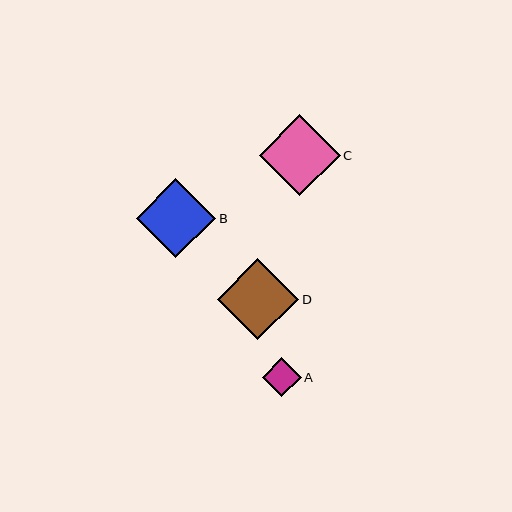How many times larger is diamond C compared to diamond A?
Diamond C is approximately 2.1 times the size of diamond A.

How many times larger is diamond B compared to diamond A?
Diamond B is approximately 2.0 times the size of diamond A.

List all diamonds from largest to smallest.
From largest to smallest: D, C, B, A.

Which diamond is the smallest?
Diamond A is the smallest with a size of approximately 39 pixels.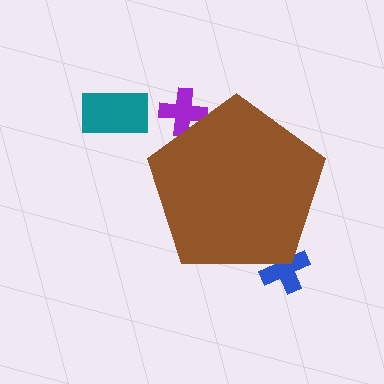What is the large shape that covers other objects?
A brown pentagon.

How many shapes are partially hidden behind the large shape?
2 shapes are partially hidden.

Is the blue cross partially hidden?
Yes, the blue cross is partially hidden behind the brown pentagon.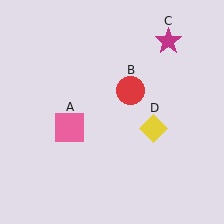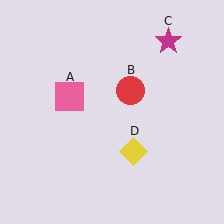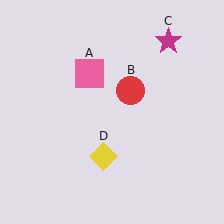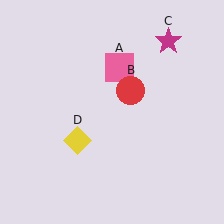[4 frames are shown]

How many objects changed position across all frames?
2 objects changed position: pink square (object A), yellow diamond (object D).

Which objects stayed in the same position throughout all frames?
Red circle (object B) and magenta star (object C) remained stationary.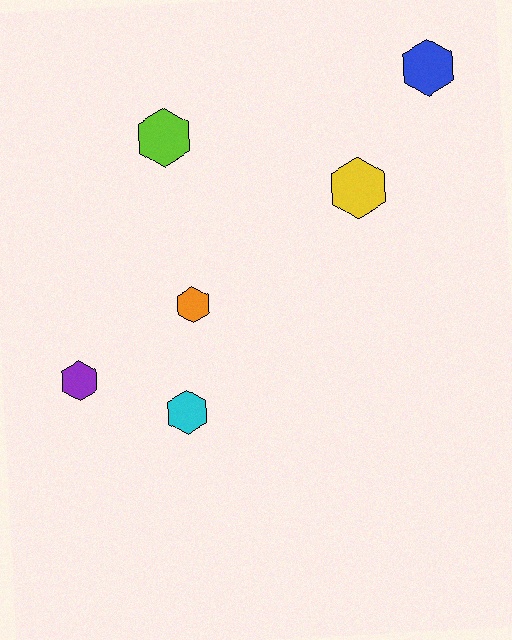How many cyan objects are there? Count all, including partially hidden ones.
There is 1 cyan object.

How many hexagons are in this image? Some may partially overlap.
There are 6 hexagons.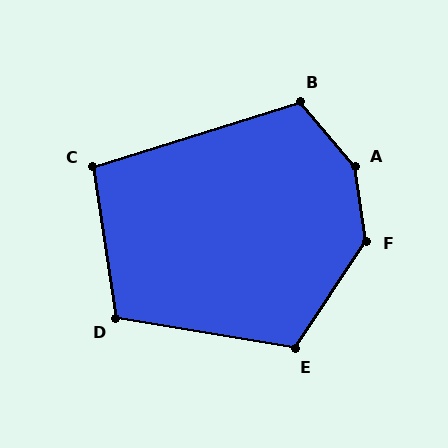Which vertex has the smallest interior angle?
C, at approximately 99 degrees.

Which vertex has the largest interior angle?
A, at approximately 148 degrees.